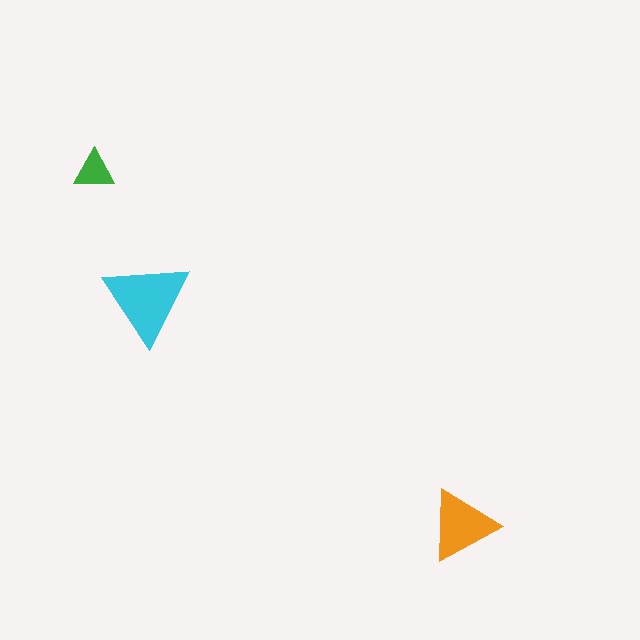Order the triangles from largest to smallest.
the cyan one, the orange one, the green one.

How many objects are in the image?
There are 3 objects in the image.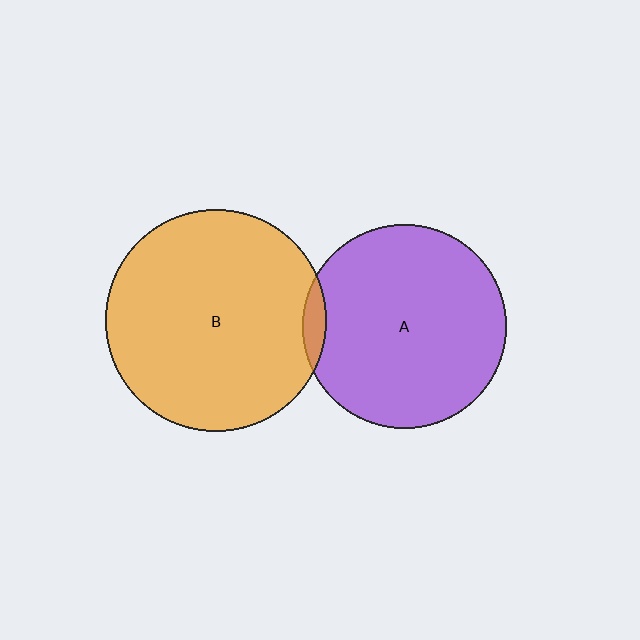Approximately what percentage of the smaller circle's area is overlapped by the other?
Approximately 5%.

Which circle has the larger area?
Circle B (orange).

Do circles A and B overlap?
Yes.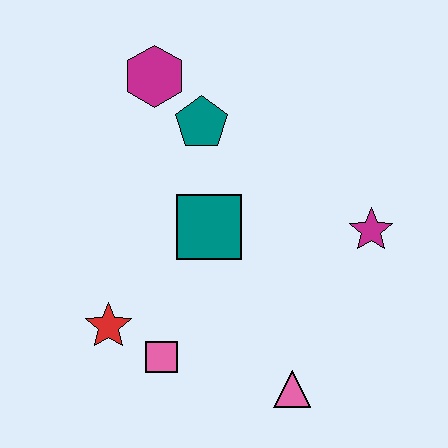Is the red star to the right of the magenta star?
No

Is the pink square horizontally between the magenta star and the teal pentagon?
No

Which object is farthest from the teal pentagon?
The pink triangle is farthest from the teal pentagon.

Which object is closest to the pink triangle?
The pink square is closest to the pink triangle.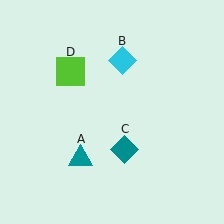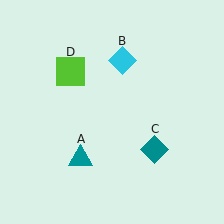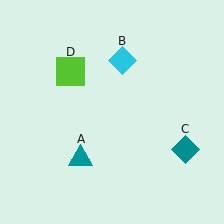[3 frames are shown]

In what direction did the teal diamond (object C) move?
The teal diamond (object C) moved right.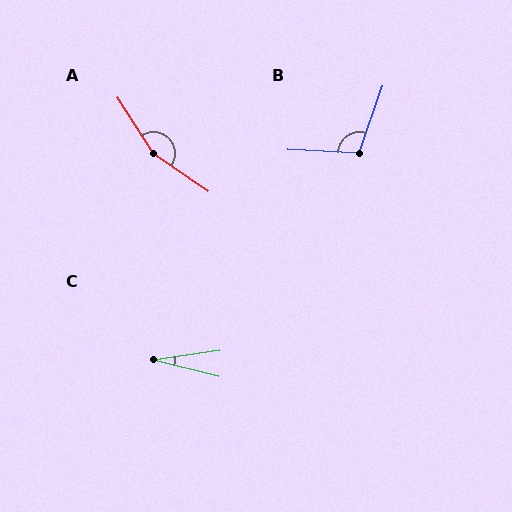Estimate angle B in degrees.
Approximately 107 degrees.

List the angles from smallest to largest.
C (22°), B (107°), A (157°).